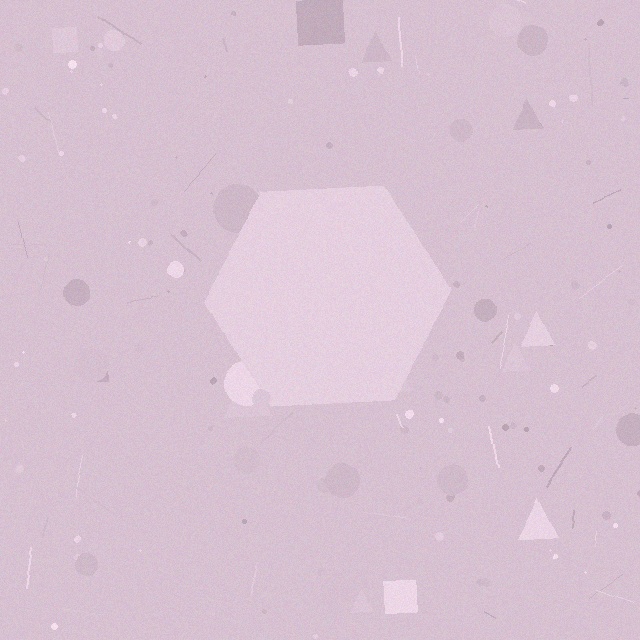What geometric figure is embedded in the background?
A hexagon is embedded in the background.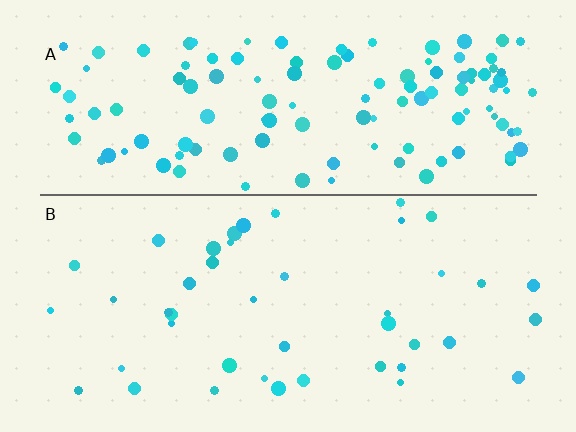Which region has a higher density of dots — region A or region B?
A (the top).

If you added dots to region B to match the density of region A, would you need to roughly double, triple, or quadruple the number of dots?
Approximately triple.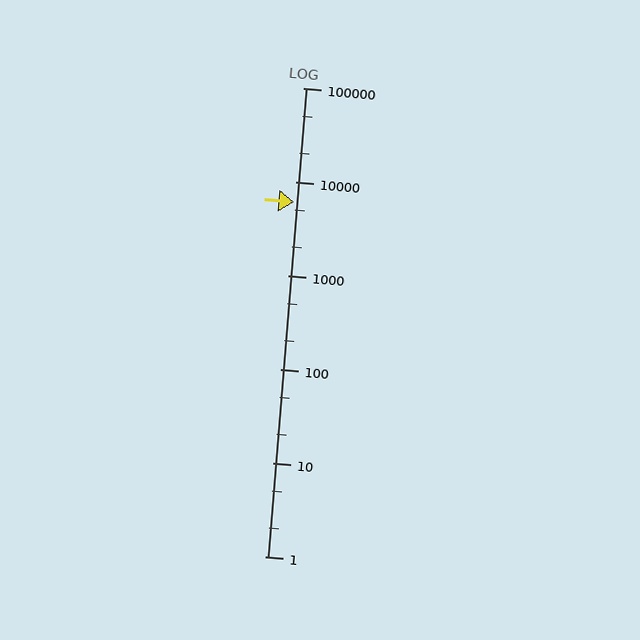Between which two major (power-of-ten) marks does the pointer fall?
The pointer is between 1000 and 10000.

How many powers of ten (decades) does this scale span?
The scale spans 5 decades, from 1 to 100000.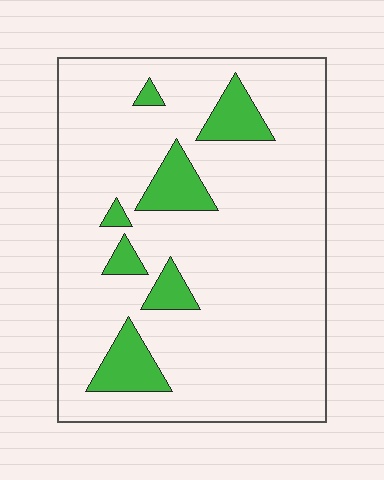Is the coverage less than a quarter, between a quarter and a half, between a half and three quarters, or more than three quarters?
Less than a quarter.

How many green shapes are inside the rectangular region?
7.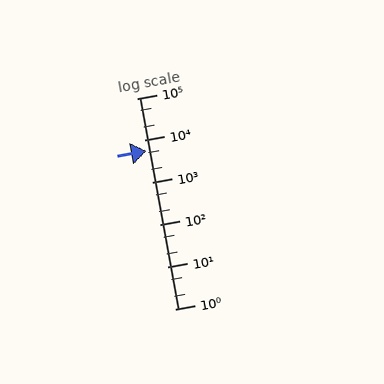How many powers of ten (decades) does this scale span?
The scale spans 5 decades, from 1 to 100000.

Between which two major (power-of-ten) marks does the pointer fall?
The pointer is between 1000 and 10000.